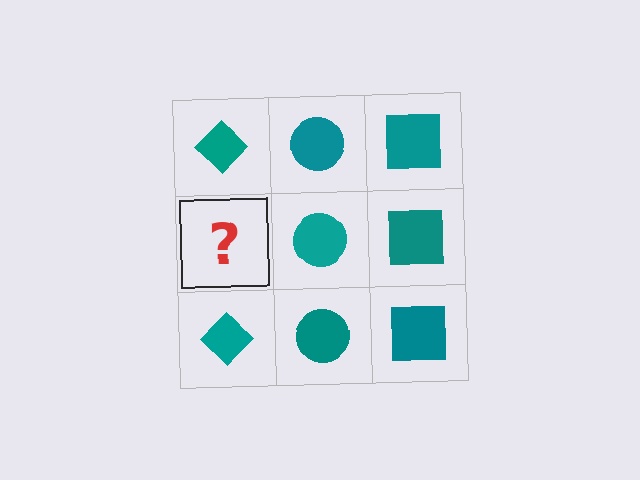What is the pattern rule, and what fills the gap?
The rule is that each column has a consistent shape. The gap should be filled with a teal diamond.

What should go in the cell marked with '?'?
The missing cell should contain a teal diamond.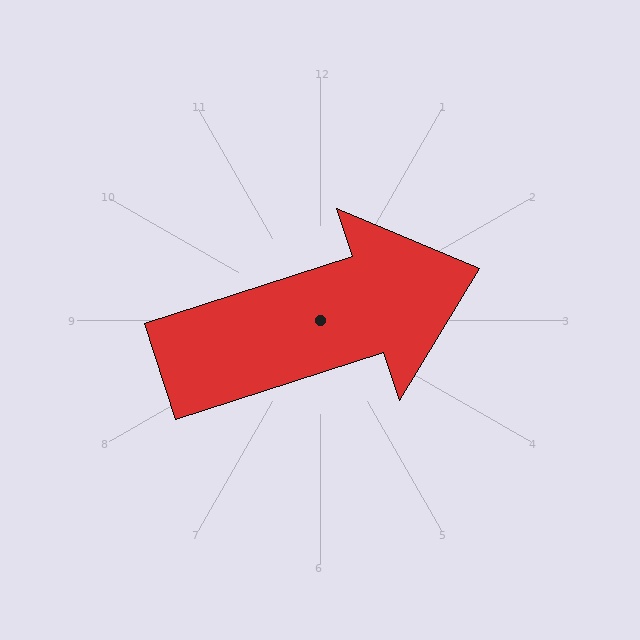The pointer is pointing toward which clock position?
Roughly 2 o'clock.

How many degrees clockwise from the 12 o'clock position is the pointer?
Approximately 72 degrees.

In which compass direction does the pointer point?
East.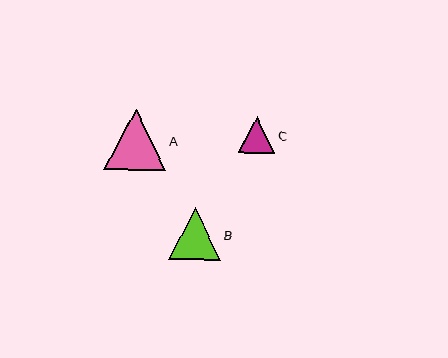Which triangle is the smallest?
Triangle C is the smallest with a size of approximately 36 pixels.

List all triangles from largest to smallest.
From largest to smallest: A, B, C.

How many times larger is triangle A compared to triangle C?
Triangle A is approximately 1.7 times the size of triangle C.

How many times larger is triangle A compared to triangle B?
Triangle A is approximately 1.2 times the size of triangle B.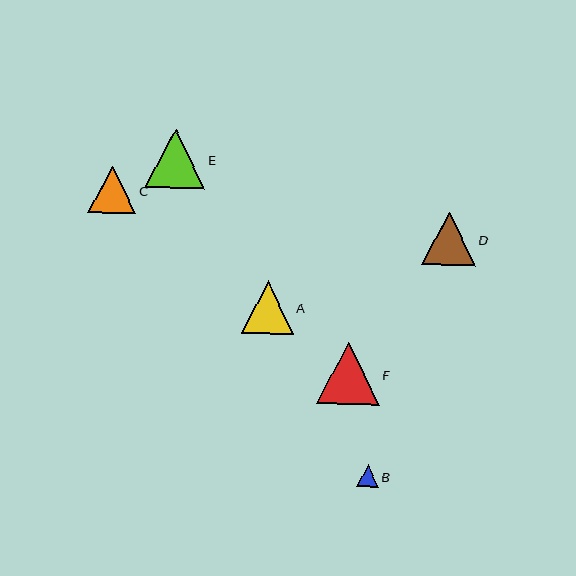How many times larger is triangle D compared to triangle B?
Triangle D is approximately 2.4 times the size of triangle B.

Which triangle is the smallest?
Triangle B is the smallest with a size of approximately 22 pixels.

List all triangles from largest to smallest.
From largest to smallest: F, E, D, A, C, B.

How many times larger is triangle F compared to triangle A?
Triangle F is approximately 1.2 times the size of triangle A.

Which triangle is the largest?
Triangle F is the largest with a size of approximately 63 pixels.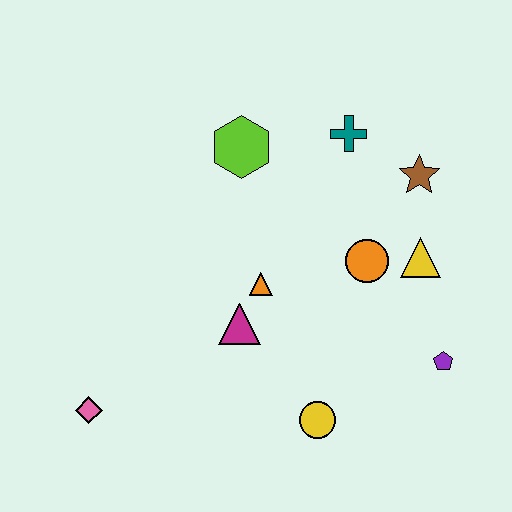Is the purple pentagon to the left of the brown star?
No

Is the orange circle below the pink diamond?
No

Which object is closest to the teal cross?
The brown star is closest to the teal cross.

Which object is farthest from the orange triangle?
The pink diamond is farthest from the orange triangle.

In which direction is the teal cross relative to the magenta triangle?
The teal cross is above the magenta triangle.